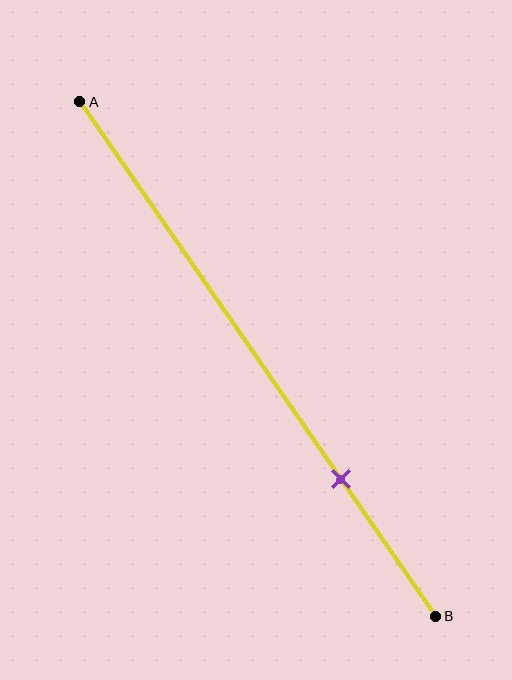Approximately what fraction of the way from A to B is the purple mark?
The purple mark is approximately 75% of the way from A to B.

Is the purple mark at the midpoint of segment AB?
No, the mark is at about 75% from A, not at the 50% midpoint.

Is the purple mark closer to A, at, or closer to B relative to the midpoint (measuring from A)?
The purple mark is closer to point B than the midpoint of segment AB.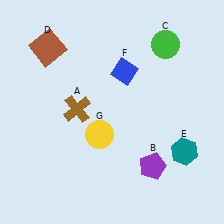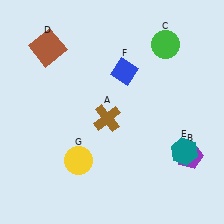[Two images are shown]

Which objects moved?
The objects that moved are: the brown cross (A), the purple pentagon (B), the yellow circle (G).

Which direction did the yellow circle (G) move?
The yellow circle (G) moved down.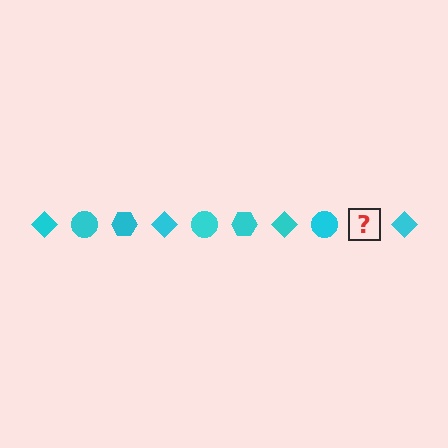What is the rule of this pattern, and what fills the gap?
The rule is that the pattern cycles through diamond, circle, hexagon shapes in cyan. The gap should be filled with a cyan hexagon.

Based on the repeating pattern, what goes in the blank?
The blank should be a cyan hexagon.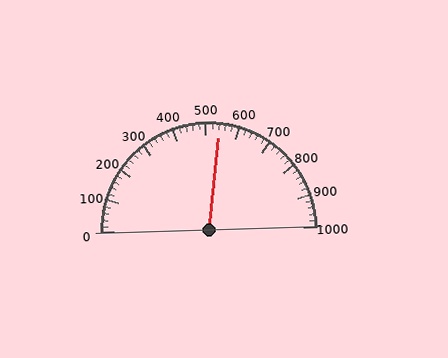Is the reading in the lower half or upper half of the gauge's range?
The reading is in the upper half of the range (0 to 1000).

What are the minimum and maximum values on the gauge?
The gauge ranges from 0 to 1000.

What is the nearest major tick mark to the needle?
The nearest major tick mark is 500.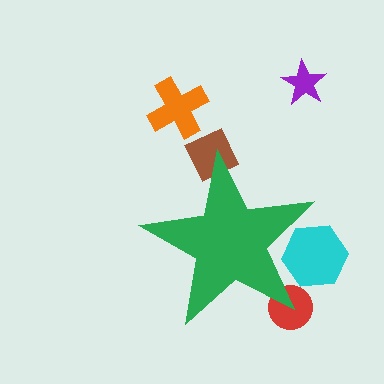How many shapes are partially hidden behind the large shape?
3 shapes are partially hidden.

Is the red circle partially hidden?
Yes, the red circle is partially hidden behind the green star.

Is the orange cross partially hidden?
No, the orange cross is fully visible.